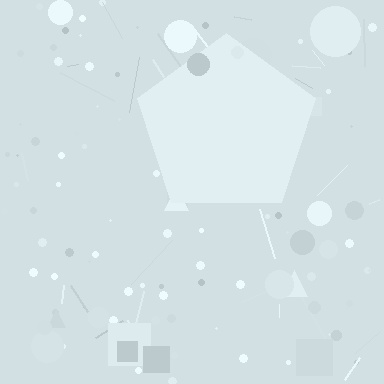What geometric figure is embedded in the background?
A pentagon is embedded in the background.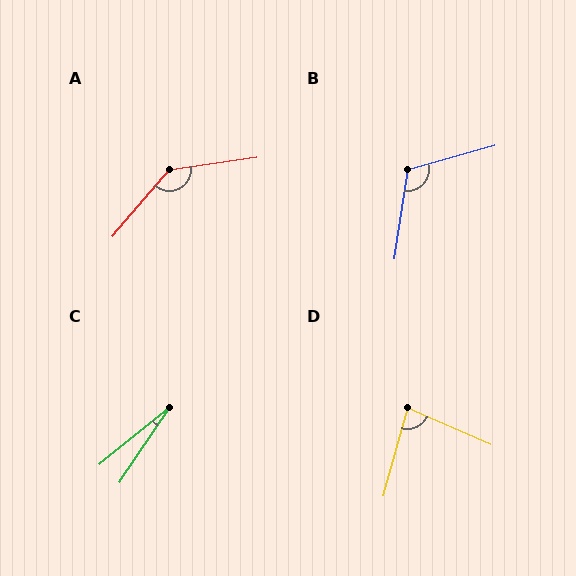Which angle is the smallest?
C, at approximately 17 degrees.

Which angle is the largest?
A, at approximately 139 degrees.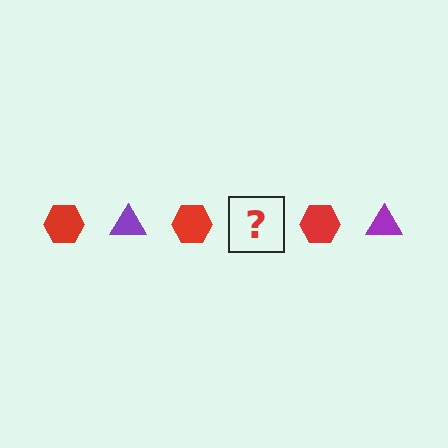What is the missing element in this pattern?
The missing element is a purple triangle.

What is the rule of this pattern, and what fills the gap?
The rule is that the pattern alternates between red hexagon and purple triangle. The gap should be filled with a purple triangle.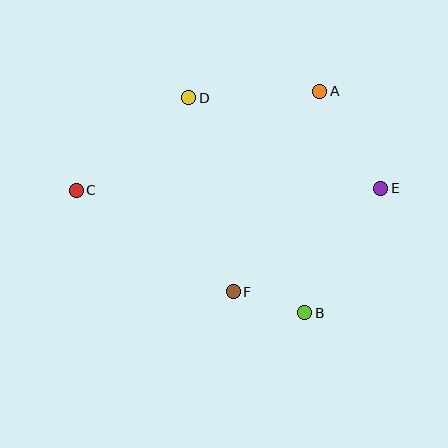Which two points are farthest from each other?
Points C and E are farthest from each other.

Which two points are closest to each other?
Points B and F are closest to each other.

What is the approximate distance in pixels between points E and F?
The distance between E and F is approximately 180 pixels.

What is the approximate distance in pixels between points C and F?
The distance between C and F is approximately 187 pixels.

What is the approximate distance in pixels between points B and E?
The distance between B and E is approximately 146 pixels.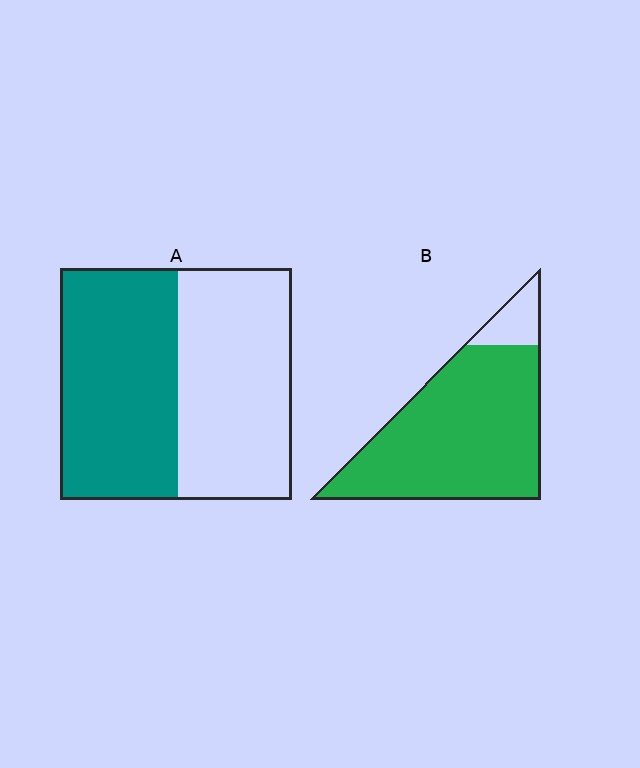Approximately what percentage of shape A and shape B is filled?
A is approximately 50% and B is approximately 90%.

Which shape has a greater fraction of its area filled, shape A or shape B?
Shape B.